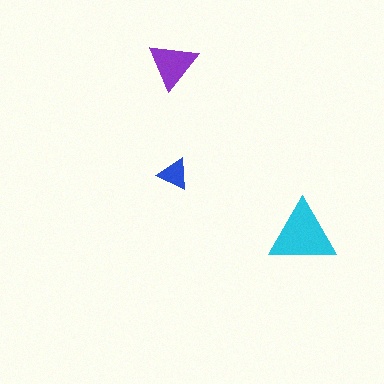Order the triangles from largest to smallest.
the cyan one, the purple one, the blue one.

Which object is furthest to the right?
The cyan triangle is rightmost.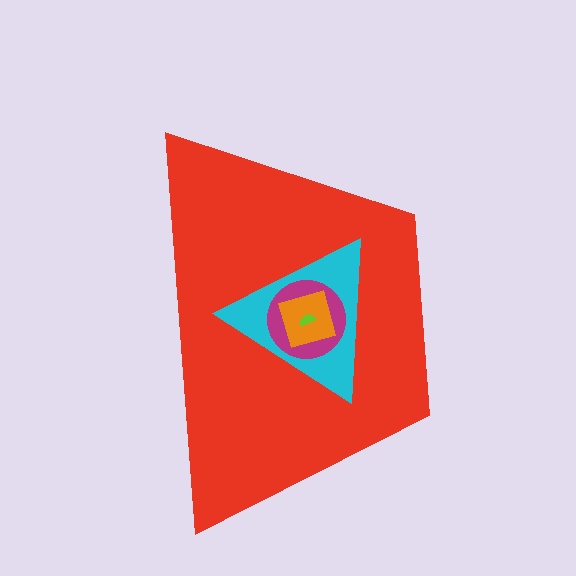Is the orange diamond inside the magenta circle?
Yes.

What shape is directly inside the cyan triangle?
The magenta circle.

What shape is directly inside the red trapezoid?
The cyan triangle.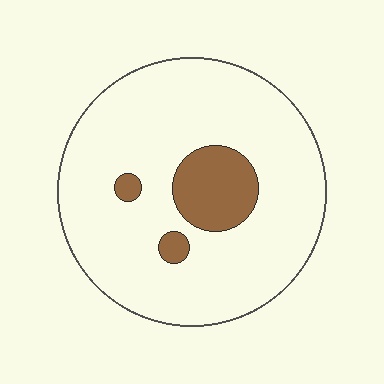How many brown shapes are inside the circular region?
3.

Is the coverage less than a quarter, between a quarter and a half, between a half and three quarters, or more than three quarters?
Less than a quarter.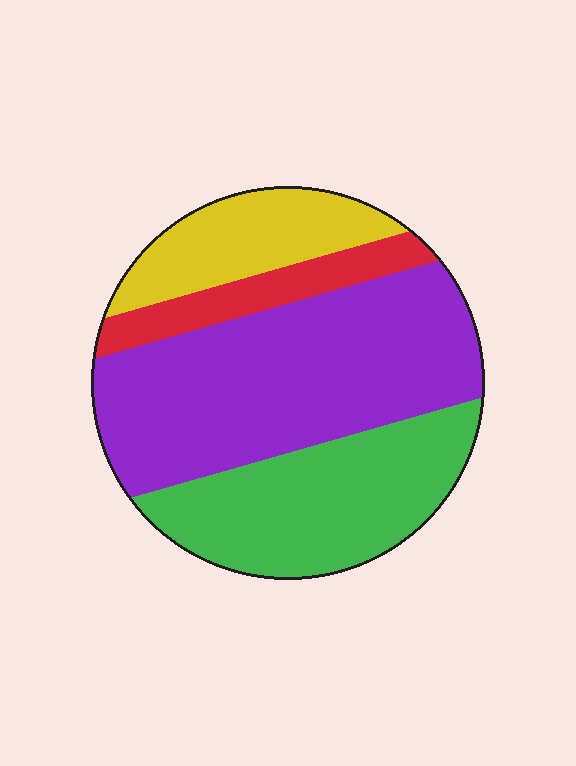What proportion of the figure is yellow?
Yellow covers around 15% of the figure.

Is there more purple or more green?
Purple.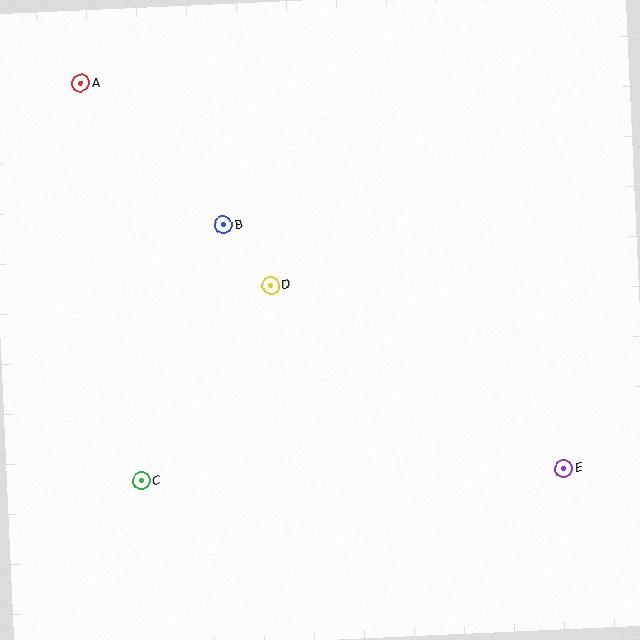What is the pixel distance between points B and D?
The distance between B and D is 77 pixels.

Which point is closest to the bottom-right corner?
Point E is closest to the bottom-right corner.